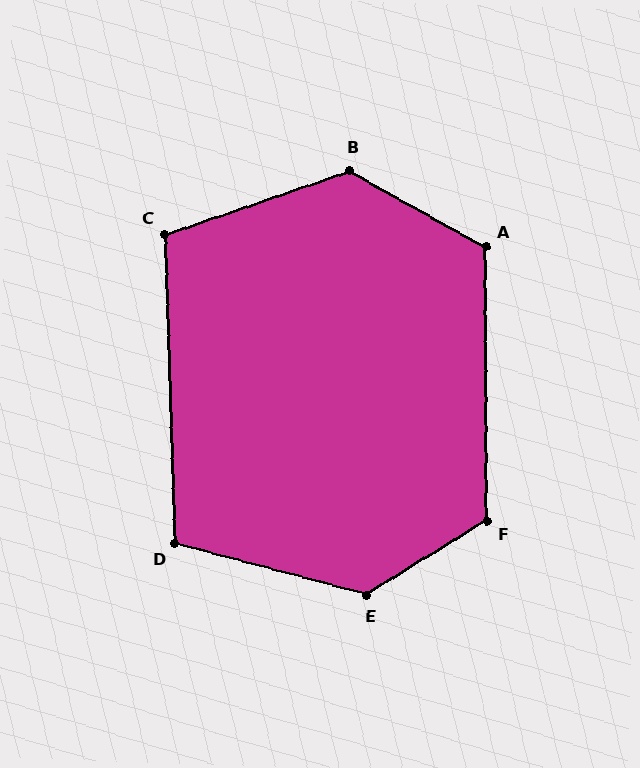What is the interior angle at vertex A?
Approximately 119 degrees (obtuse).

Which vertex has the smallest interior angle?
D, at approximately 107 degrees.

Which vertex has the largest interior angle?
E, at approximately 133 degrees.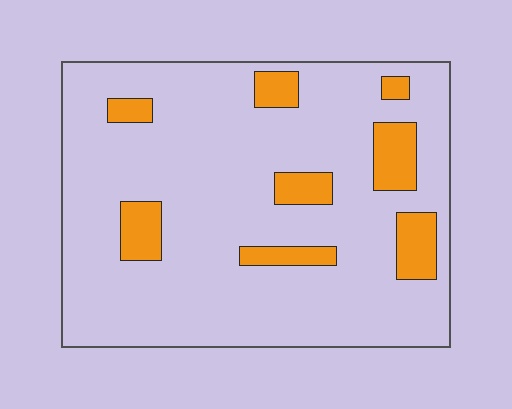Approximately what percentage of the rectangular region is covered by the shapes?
Approximately 15%.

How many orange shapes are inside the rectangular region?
8.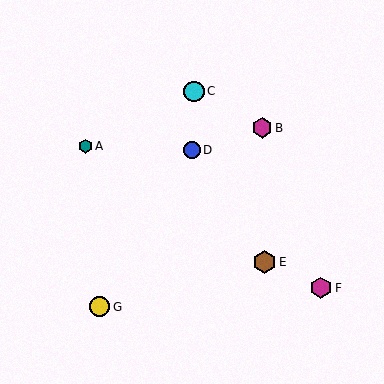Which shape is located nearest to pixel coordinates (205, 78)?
The cyan circle (labeled C) at (194, 91) is nearest to that location.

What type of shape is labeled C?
Shape C is a cyan circle.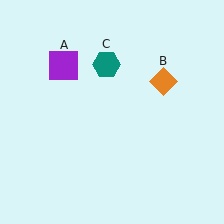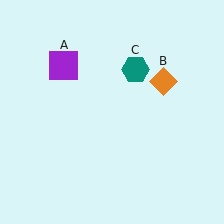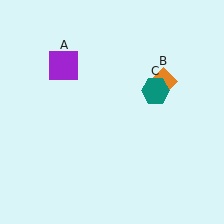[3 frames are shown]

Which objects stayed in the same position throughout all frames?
Purple square (object A) and orange diamond (object B) remained stationary.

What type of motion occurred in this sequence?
The teal hexagon (object C) rotated clockwise around the center of the scene.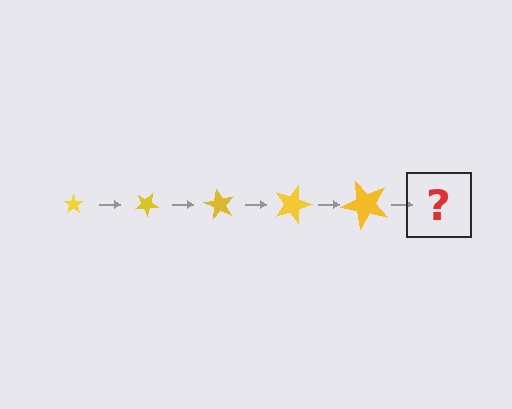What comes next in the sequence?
The next element should be a star, larger than the previous one and rotated 150 degrees from the start.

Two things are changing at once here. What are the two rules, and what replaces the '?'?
The two rules are that the star grows larger each step and it rotates 30 degrees each step. The '?' should be a star, larger than the previous one and rotated 150 degrees from the start.